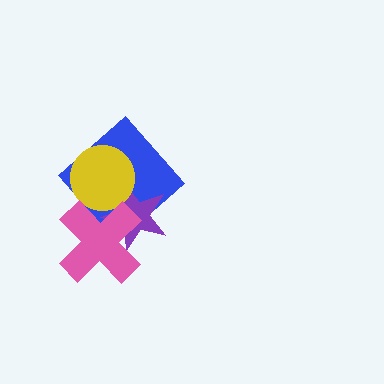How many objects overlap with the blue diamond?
3 objects overlap with the blue diamond.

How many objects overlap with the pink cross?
3 objects overlap with the pink cross.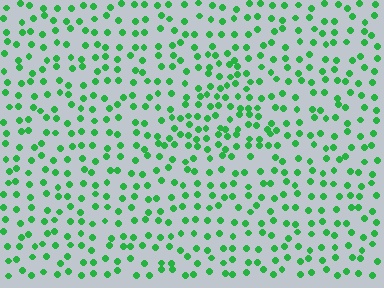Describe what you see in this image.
The image contains small green elements arranged at two different densities. A triangle-shaped region is visible where the elements are more densely packed than the surrounding area.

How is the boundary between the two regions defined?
The boundary is defined by a change in element density (approximately 1.6x ratio). All elements are the same color, size, and shape.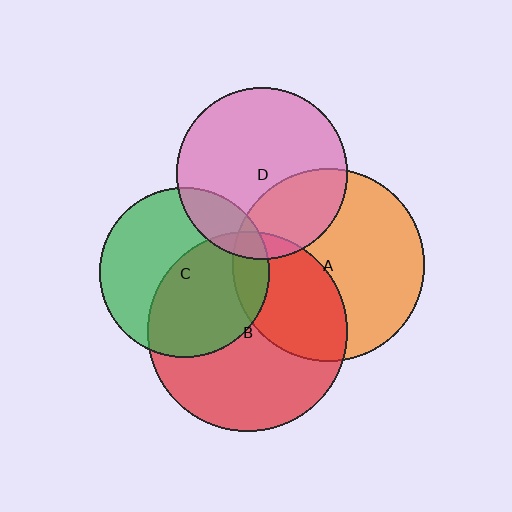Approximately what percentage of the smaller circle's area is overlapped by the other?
Approximately 50%.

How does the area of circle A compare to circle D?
Approximately 1.3 times.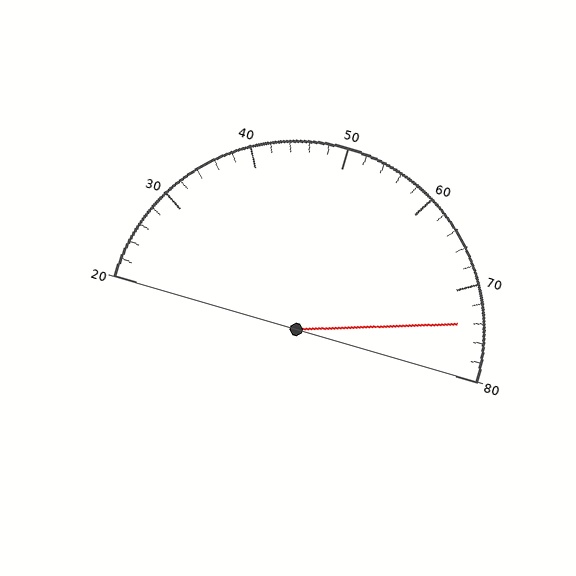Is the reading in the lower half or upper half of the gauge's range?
The reading is in the upper half of the range (20 to 80).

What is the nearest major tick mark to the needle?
The nearest major tick mark is 70.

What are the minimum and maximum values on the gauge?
The gauge ranges from 20 to 80.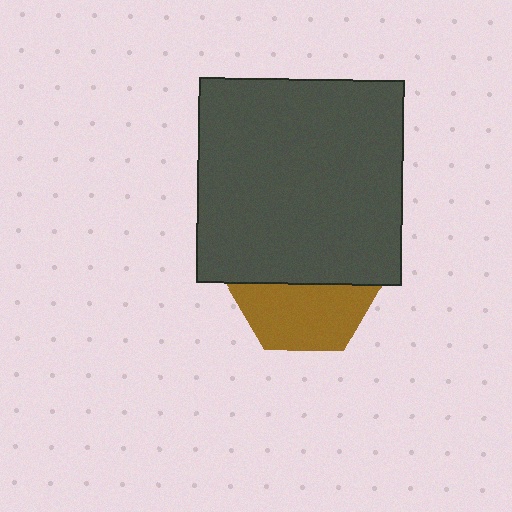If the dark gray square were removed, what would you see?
You would see the complete brown hexagon.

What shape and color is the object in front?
The object in front is a dark gray square.